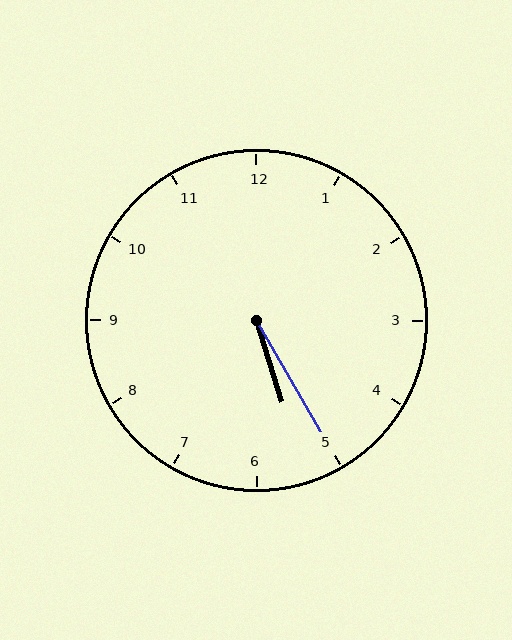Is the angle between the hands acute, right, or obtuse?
It is acute.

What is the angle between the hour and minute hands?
Approximately 12 degrees.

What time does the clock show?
5:25.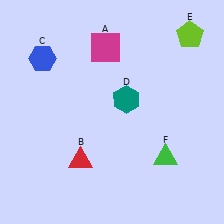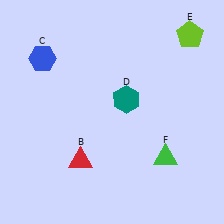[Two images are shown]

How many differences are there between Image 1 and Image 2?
There is 1 difference between the two images.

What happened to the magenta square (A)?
The magenta square (A) was removed in Image 2. It was in the top-left area of Image 1.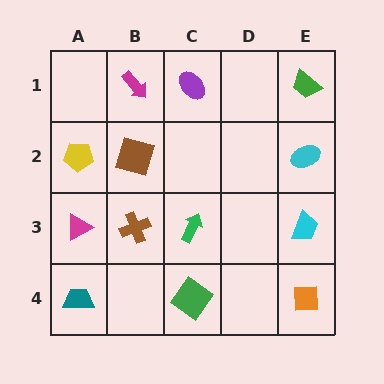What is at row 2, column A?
A yellow pentagon.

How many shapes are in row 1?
3 shapes.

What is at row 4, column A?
A teal trapezoid.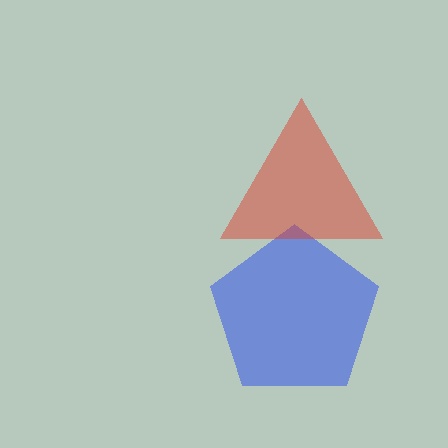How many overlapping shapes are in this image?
There are 2 overlapping shapes in the image.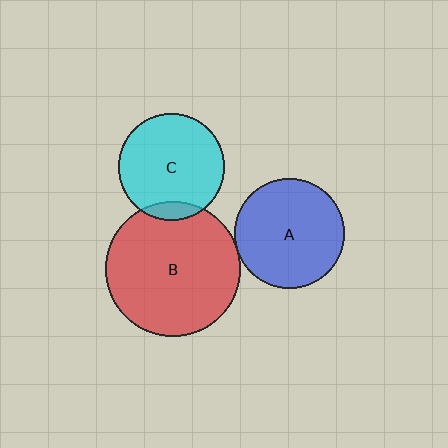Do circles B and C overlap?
Yes.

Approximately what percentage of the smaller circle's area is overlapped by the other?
Approximately 10%.